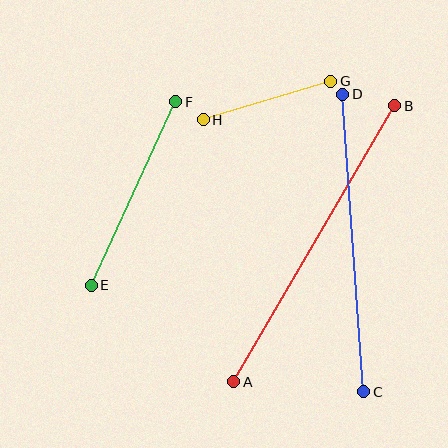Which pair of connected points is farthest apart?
Points A and B are farthest apart.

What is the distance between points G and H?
The distance is approximately 133 pixels.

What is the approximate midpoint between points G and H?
The midpoint is at approximately (267, 100) pixels.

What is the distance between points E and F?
The distance is approximately 202 pixels.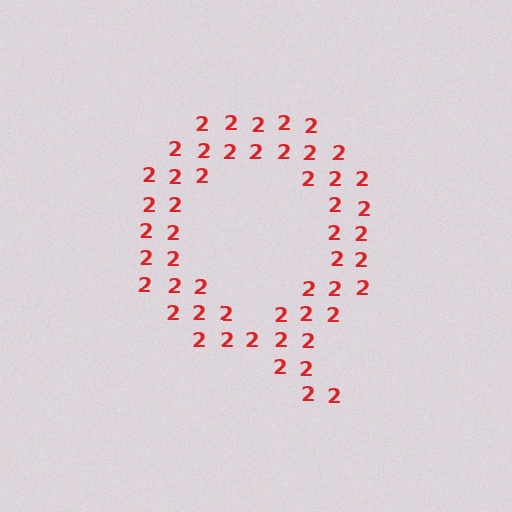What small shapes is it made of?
It is made of small digit 2's.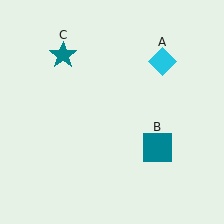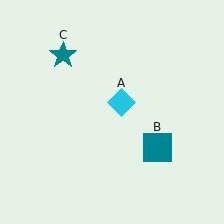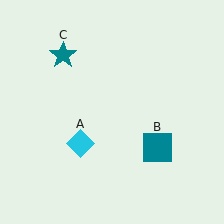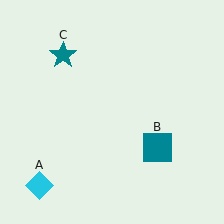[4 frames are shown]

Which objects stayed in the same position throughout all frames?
Teal square (object B) and teal star (object C) remained stationary.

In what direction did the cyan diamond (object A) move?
The cyan diamond (object A) moved down and to the left.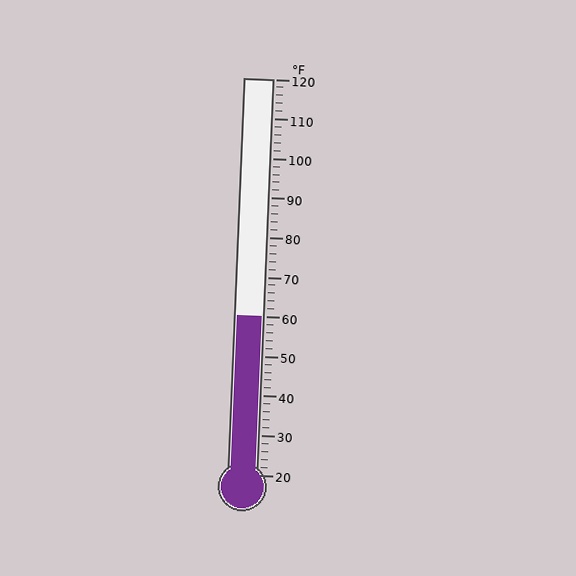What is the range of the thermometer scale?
The thermometer scale ranges from 20°F to 120°F.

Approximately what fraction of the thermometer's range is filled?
The thermometer is filled to approximately 40% of its range.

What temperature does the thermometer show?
The thermometer shows approximately 60°F.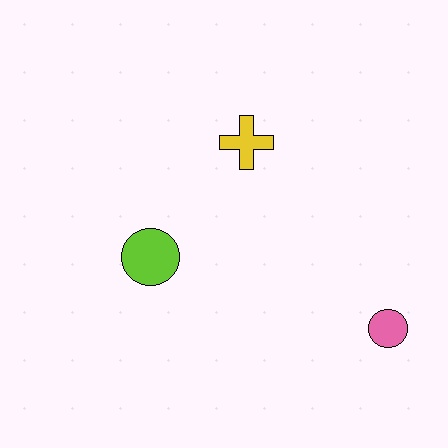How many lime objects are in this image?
There is 1 lime object.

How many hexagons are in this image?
There are no hexagons.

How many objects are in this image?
There are 3 objects.